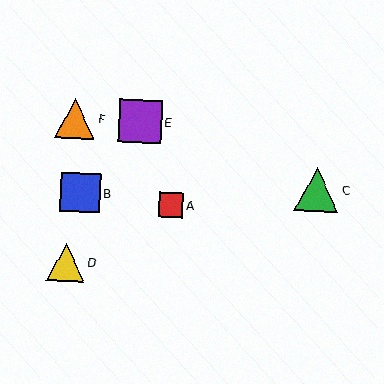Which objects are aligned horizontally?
Objects E, F are aligned horizontally.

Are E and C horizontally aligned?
No, E is at y≈121 and C is at y≈190.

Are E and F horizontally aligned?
Yes, both are at y≈121.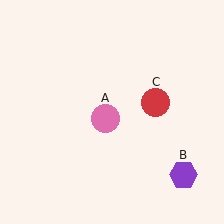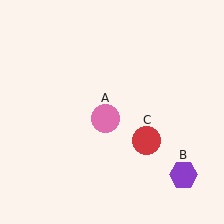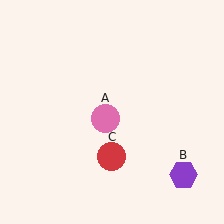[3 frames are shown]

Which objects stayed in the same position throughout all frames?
Pink circle (object A) and purple hexagon (object B) remained stationary.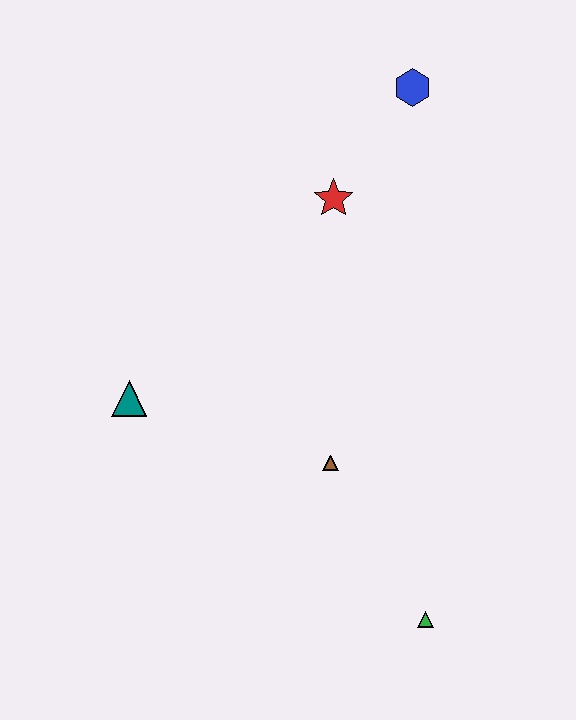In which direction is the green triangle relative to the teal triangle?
The green triangle is to the right of the teal triangle.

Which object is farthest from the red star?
The green triangle is farthest from the red star.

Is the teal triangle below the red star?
Yes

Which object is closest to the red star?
The blue hexagon is closest to the red star.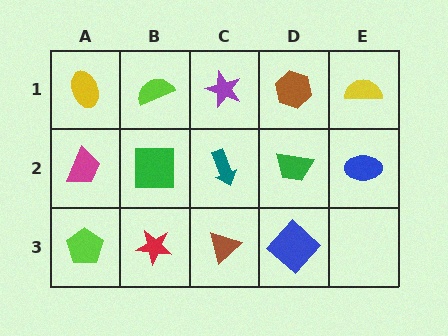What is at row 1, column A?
A yellow ellipse.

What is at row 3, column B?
A red star.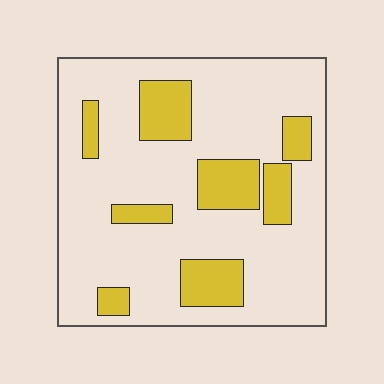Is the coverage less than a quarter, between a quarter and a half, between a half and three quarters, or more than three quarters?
Less than a quarter.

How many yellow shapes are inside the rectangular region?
8.